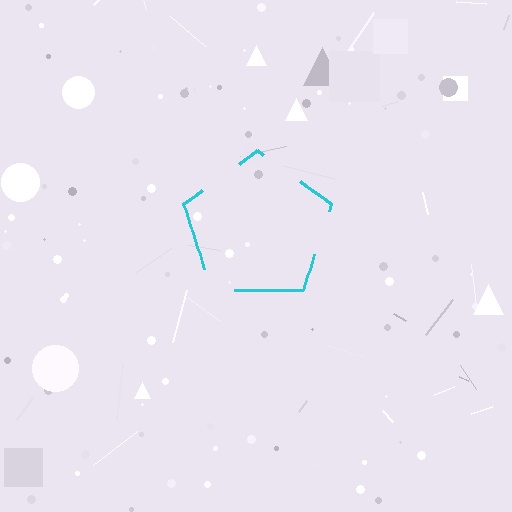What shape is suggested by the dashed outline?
The dashed outline suggests a pentagon.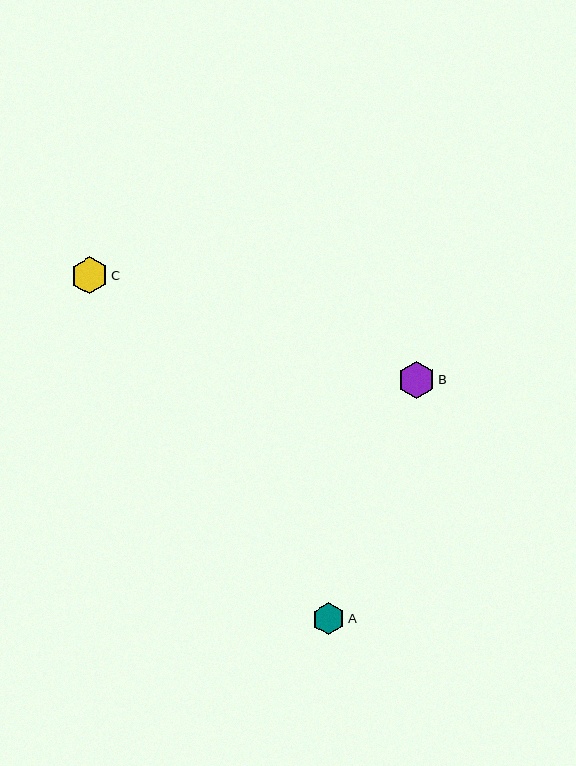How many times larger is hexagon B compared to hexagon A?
Hexagon B is approximately 1.1 times the size of hexagon A.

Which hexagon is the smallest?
Hexagon A is the smallest with a size of approximately 32 pixels.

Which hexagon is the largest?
Hexagon C is the largest with a size of approximately 37 pixels.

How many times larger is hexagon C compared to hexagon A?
Hexagon C is approximately 1.2 times the size of hexagon A.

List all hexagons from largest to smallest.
From largest to smallest: C, B, A.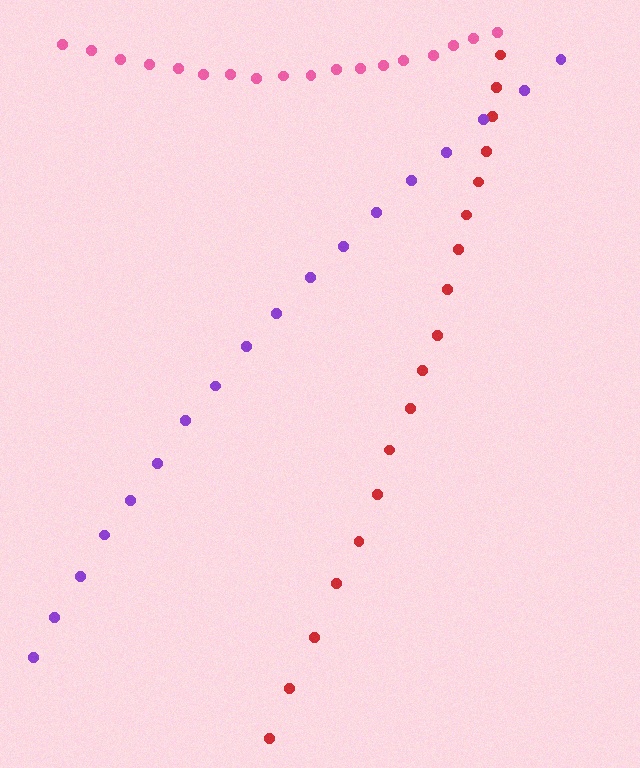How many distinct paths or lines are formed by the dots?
There are 3 distinct paths.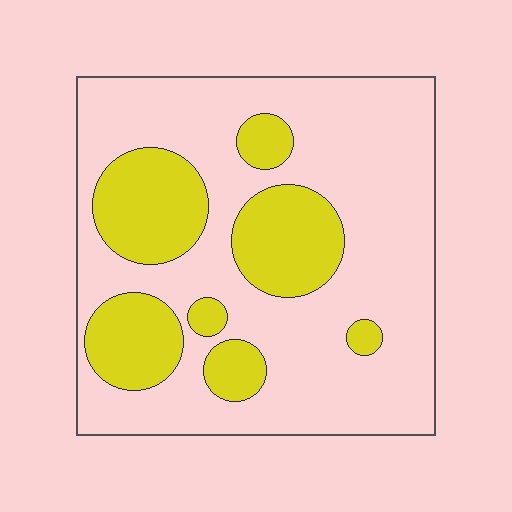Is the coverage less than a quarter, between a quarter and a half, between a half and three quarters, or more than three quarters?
Between a quarter and a half.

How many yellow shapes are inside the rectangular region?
7.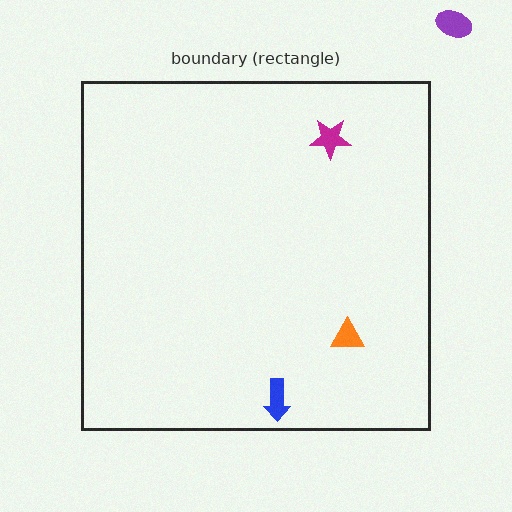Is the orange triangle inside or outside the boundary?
Inside.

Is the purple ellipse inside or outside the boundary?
Outside.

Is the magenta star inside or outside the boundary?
Inside.